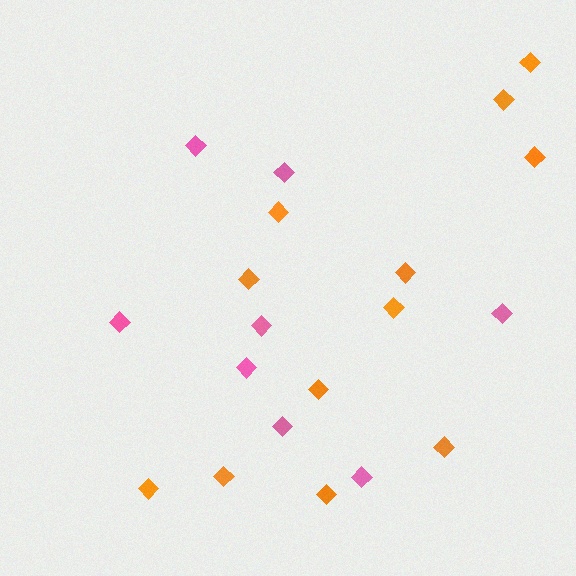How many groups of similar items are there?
There are 2 groups: one group of orange diamonds (12) and one group of pink diamonds (8).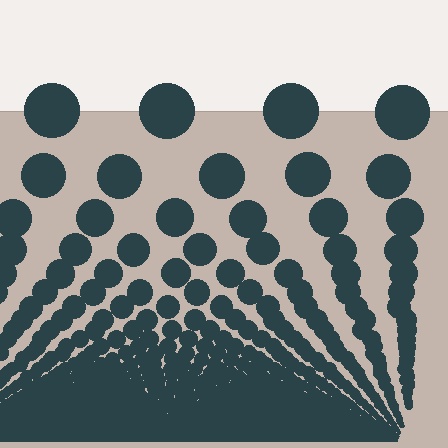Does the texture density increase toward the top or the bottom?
Density increases toward the bottom.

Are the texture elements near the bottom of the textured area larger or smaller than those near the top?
Smaller. The gradient is inverted — elements near the bottom are smaller and denser.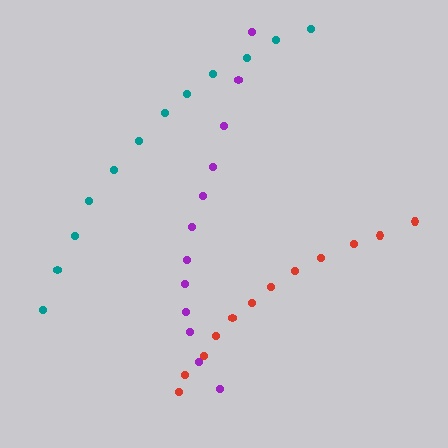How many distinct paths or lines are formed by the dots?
There are 3 distinct paths.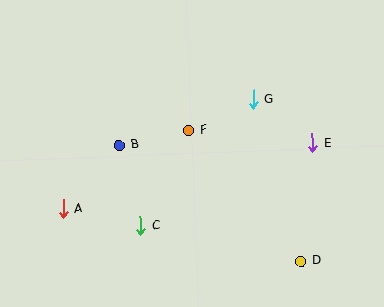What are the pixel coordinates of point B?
Point B is at (119, 145).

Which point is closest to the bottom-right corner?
Point D is closest to the bottom-right corner.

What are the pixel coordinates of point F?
Point F is at (189, 130).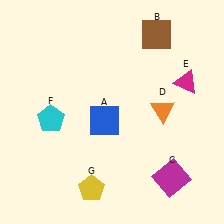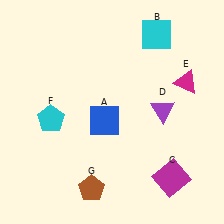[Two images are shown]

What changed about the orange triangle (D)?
In Image 1, D is orange. In Image 2, it changed to purple.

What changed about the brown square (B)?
In Image 1, B is brown. In Image 2, it changed to cyan.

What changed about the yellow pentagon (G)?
In Image 1, G is yellow. In Image 2, it changed to brown.